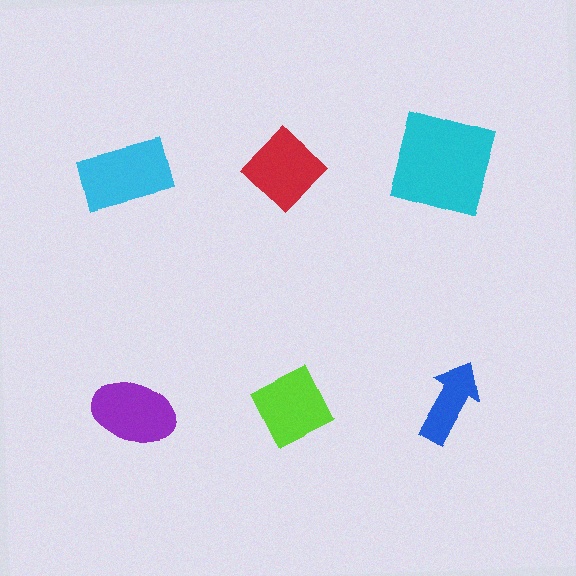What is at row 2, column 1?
A purple ellipse.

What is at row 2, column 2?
A lime diamond.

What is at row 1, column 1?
A cyan rectangle.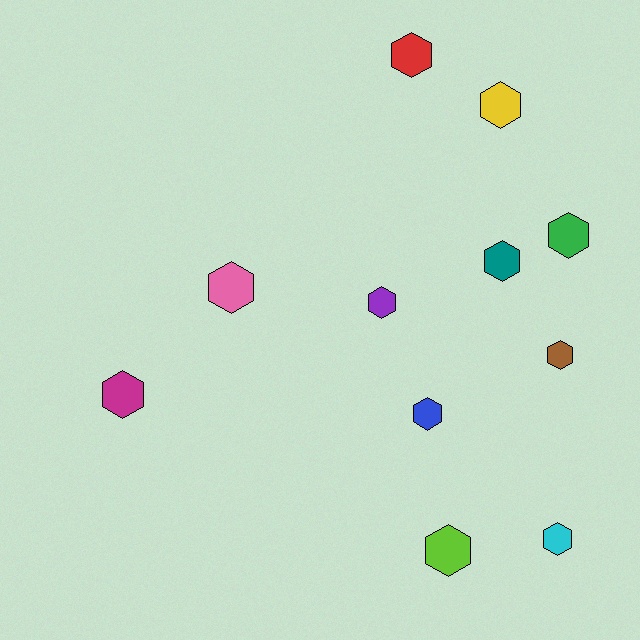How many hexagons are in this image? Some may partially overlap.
There are 11 hexagons.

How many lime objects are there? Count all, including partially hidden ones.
There is 1 lime object.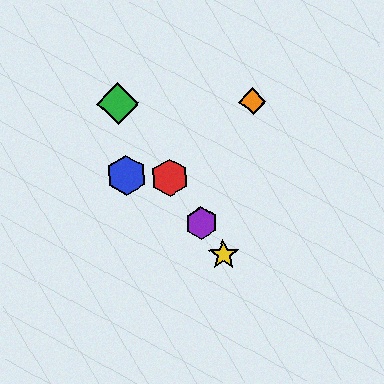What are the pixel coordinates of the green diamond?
The green diamond is at (118, 104).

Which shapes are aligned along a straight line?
The red hexagon, the green diamond, the yellow star, the purple hexagon are aligned along a straight line.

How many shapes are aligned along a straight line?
4 shapes (the red hexagon, the green diamond, the yellow star, the purple hexagon) are aligned along a straight line.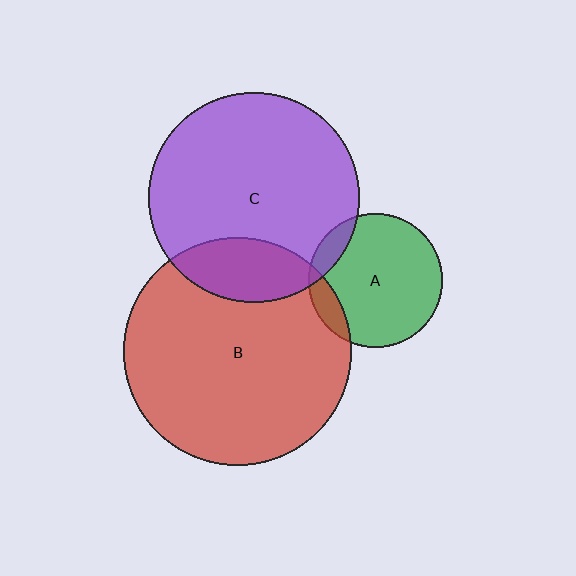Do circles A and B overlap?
Yes.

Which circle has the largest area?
Circle B (red).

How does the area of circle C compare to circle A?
Approximately 2.5 times.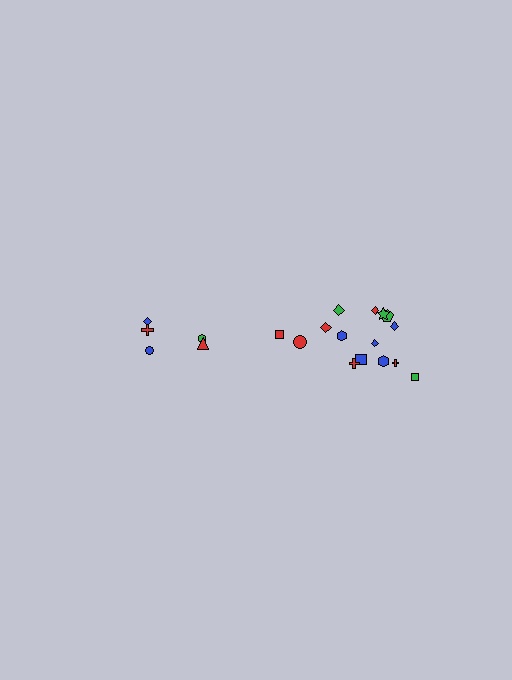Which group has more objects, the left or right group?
The right group.